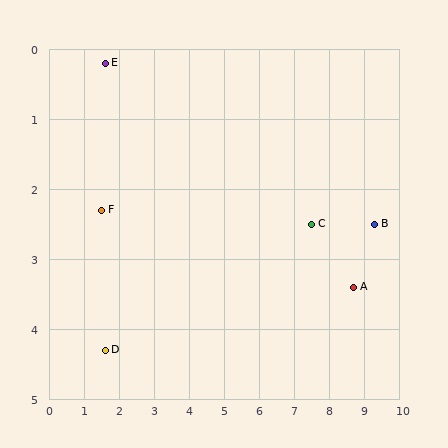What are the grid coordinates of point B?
Point B is at approximately (9.3, 2.5).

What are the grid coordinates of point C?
Point C is at approximately (7.5, 2.5).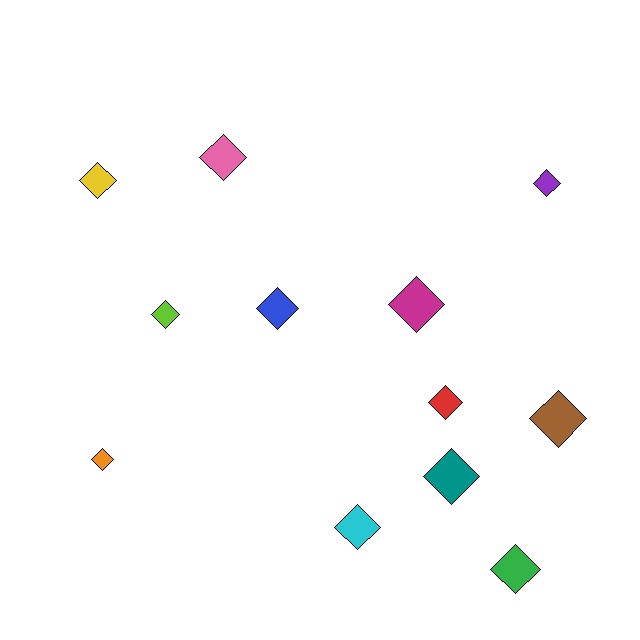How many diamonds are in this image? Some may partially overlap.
There are 12 diamonds.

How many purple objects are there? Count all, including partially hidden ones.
There is 1 purple object.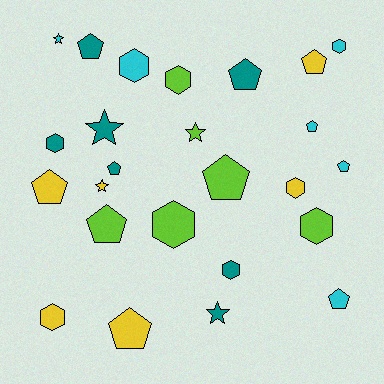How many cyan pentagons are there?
There are 3 cyan pentagons.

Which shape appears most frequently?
Pentagon, with 11 objects.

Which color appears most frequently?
Teal, with 7 objects.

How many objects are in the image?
There are 25 objects.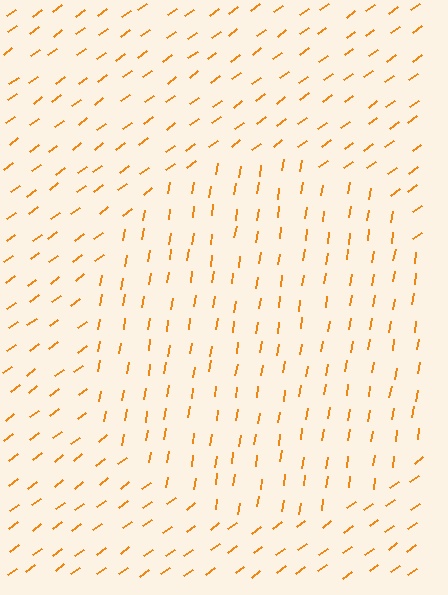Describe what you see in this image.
The image is filled with small orange line segments. A circle region in the image has lines oriented differently from the surrounding lines, creating a visible texture boundary.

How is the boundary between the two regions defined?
The boundary is defined purely by a change in line orientation (approximately 45 degrees difference). All lines are the same color and thickness.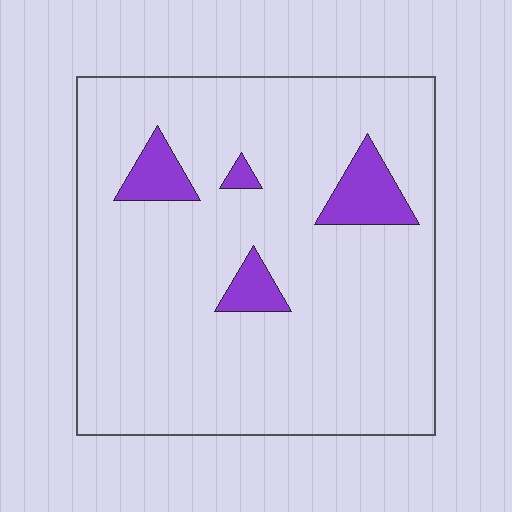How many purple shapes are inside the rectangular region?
4.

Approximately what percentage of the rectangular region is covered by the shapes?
Approximately 10%.